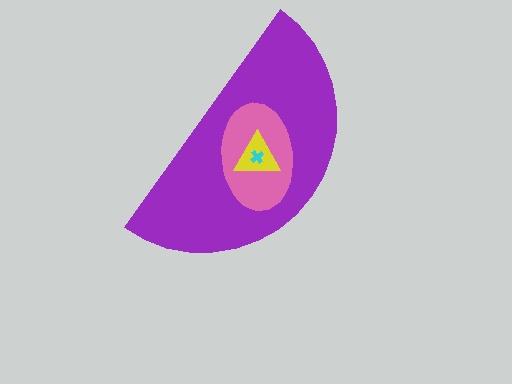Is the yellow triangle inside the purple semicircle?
Yes.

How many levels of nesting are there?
4.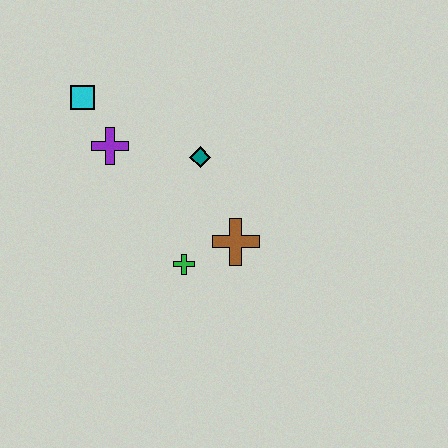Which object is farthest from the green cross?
The cyan square is farthest from the green cross.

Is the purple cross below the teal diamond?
No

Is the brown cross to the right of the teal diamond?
Yes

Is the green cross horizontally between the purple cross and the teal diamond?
Yes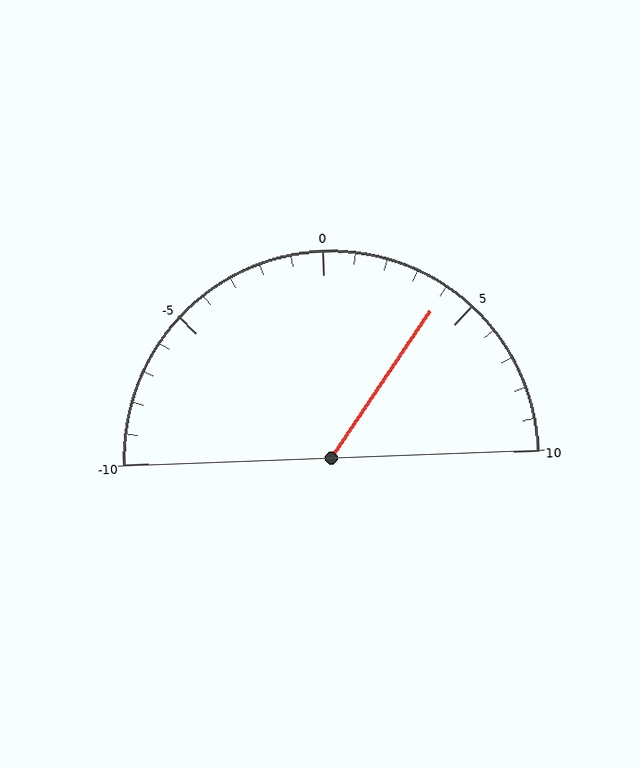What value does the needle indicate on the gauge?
The needle indicates approximately 4.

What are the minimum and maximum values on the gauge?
The gauge ranges from -10 to 10.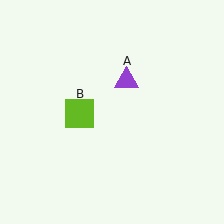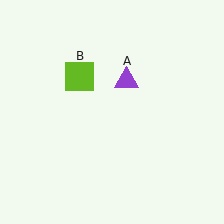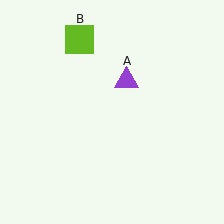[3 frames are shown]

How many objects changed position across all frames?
1 object changed position: lime square (object B).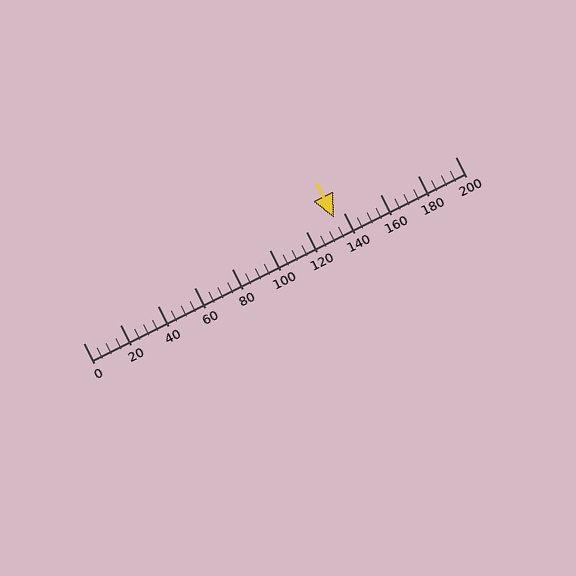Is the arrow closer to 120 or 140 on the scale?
The arrow is closer to 140.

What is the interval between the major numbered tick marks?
The major tick marks are spaced 20 units apart.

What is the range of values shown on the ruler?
The ruler shows values from 0 to 200.